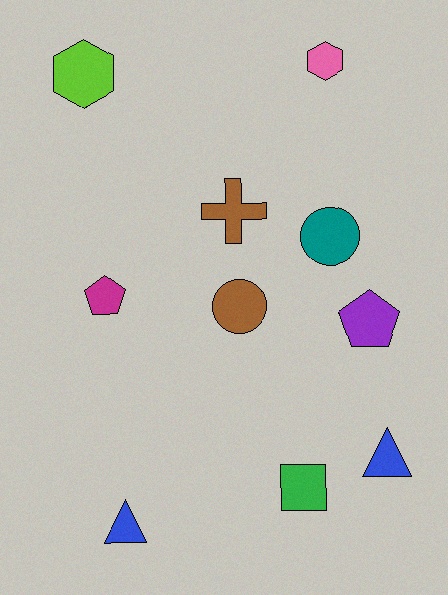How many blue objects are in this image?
There are 2 blue objects.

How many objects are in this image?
There are 10 objects.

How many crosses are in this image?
There is 1 cross.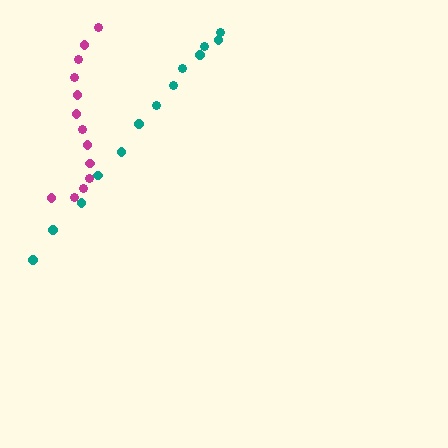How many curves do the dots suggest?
There are 2 distinct paths.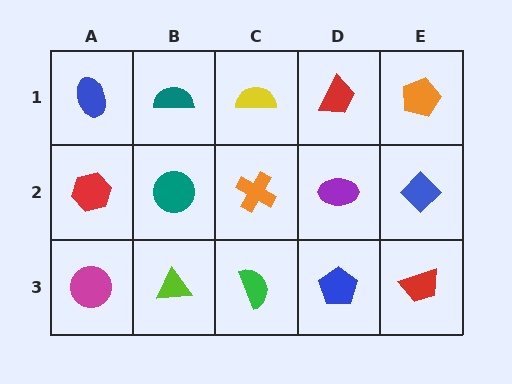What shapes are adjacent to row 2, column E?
An orange pentagon (row 1, column E), a red trapezoid (row 3, column E), a purple ellipse (row 2, column D).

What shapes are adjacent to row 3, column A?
A red hexagon (row 2, column A), a lime triangle (row 3, column B).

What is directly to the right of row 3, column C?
A blue pentagon.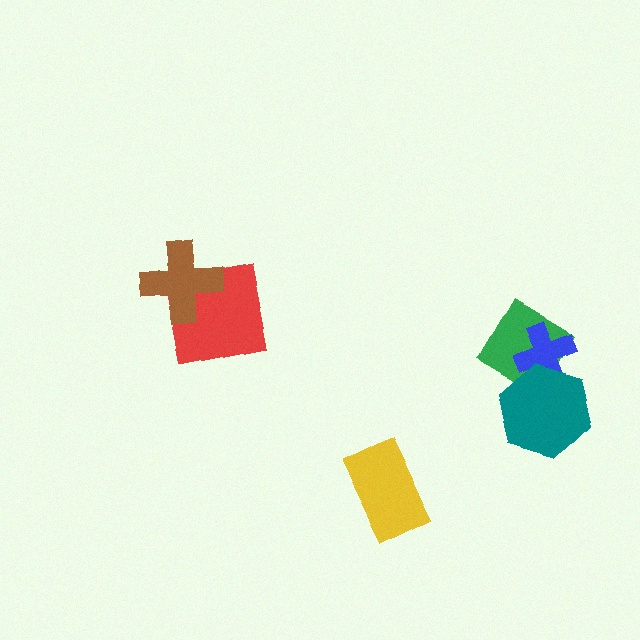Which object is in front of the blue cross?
The teal hexagon is in front of the blue cross.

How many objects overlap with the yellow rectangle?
0 objects overlap with the yellow rectangle.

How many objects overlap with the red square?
1 object overlaps with the red square.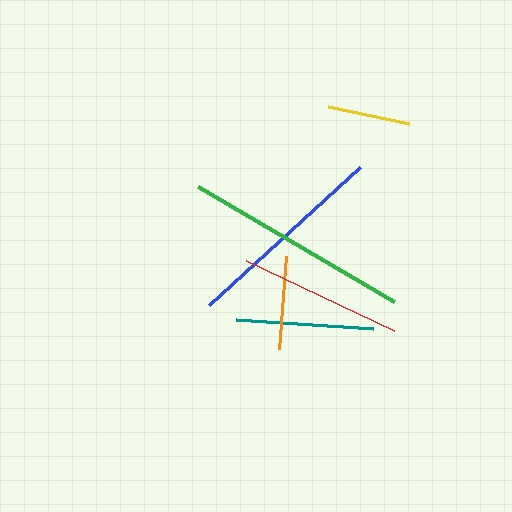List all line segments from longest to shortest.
From longest to shortest: green, blue, red, teal, orange, yellow.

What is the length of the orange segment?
The orange segment is approximately 93 pixels long.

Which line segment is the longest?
The green line is the longest at approximately 227 pixels.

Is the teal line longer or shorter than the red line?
The red line is longer than the teal line.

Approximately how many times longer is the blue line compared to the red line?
The blue line is approximately 1.2 times the length of the red line.